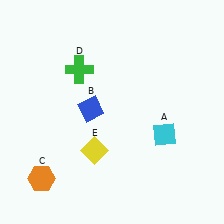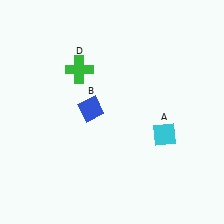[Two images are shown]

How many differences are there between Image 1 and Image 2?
There are 2 differences between the two images.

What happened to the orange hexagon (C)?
The orange hexagon (C) was removed in Image 2. It was in the bottom-left area of Image 1.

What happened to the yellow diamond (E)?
The yellow diamond (E) was removed in Image 2. It was in the bottom-left area of Image 1.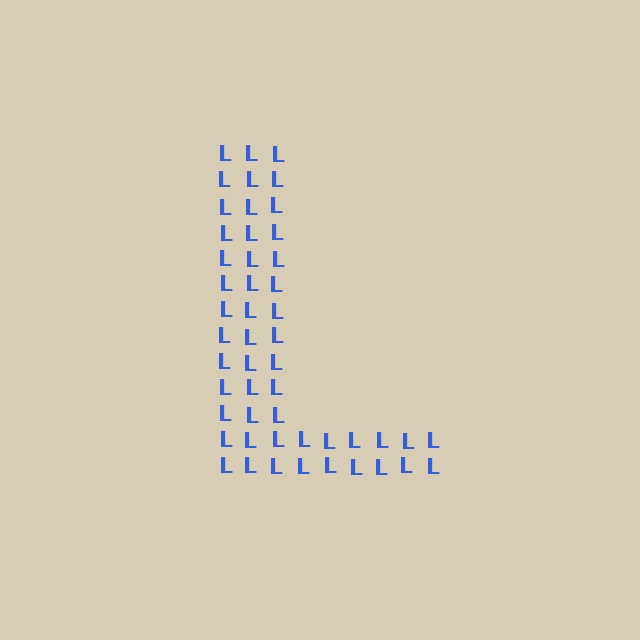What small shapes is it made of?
It is made of small letter L's.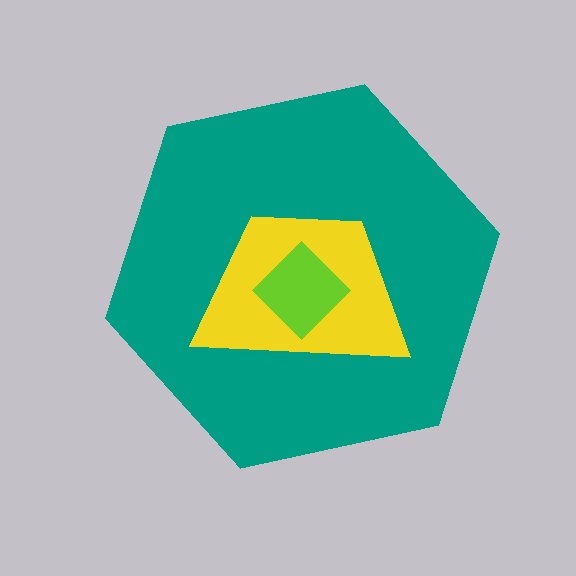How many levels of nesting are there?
3.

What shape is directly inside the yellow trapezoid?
The lime diamond.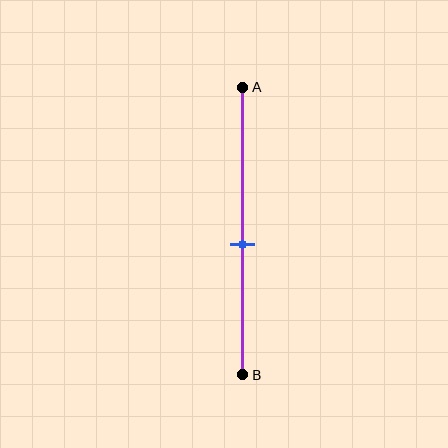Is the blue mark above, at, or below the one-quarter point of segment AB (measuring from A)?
The blue mark is below the one-quarter point of segment AB.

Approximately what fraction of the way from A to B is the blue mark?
The blue mark is approximately 55% of the way from A to B.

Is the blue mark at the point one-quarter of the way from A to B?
No, the mark is at about 55% from A, not at the 25% one-quarter point.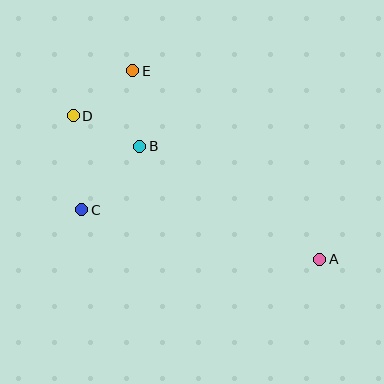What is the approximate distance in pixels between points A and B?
The distance between A and B is approximately 212 pixels.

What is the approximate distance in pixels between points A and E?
The distance between A and E is approximately 265 pixels.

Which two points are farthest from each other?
Points A and D are farthest from each other.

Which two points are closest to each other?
Points B and D are closest to each other.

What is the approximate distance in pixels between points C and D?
The distance between C and D is approximately 94 pixels.